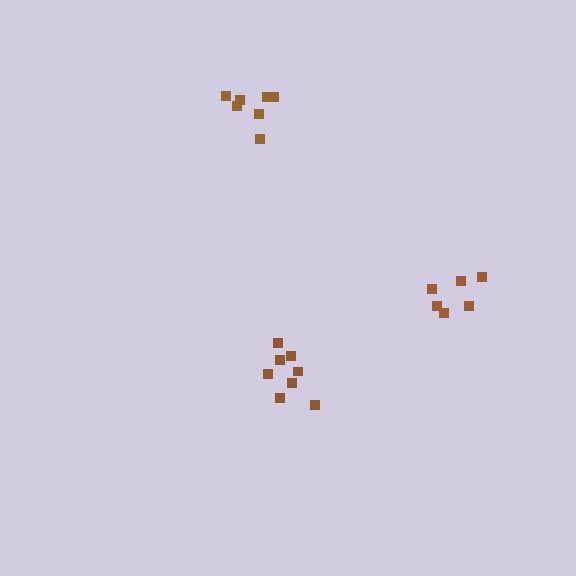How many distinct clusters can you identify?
There are 3 distinct clusters.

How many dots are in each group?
Group 1: 8 dots, Group 2: 7 dots, Group 3: 6 dots (21 total).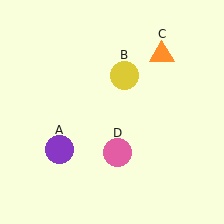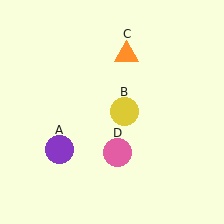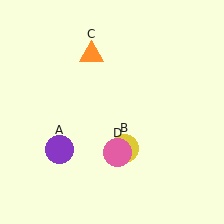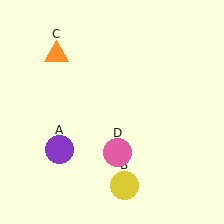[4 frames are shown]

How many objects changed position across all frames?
2 objects changed position: yellow circle (object B), orange triangle (object C).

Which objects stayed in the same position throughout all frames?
Purple circle (object A) and pink circle (object D) remained stationary.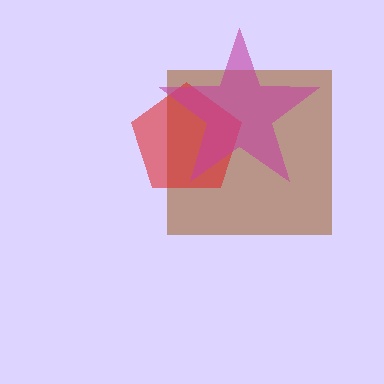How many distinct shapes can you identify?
There are 3 distinct shapes: a brown square, a red pentagon, a magenta star.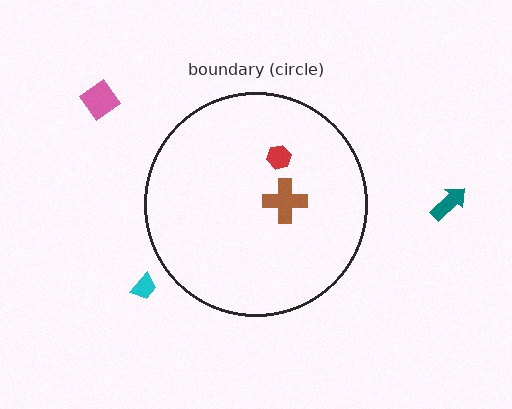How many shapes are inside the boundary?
2 inside, 3 outside.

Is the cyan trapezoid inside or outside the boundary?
Outside.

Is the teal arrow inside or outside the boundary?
Outside.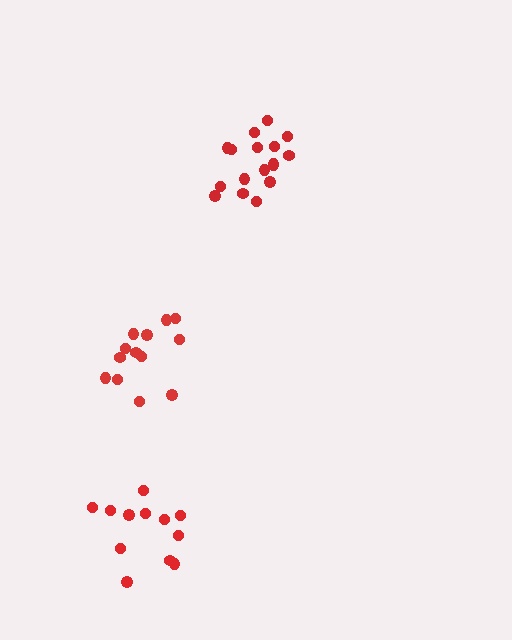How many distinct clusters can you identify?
There are 3 distinct clusters.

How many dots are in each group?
Group 1: 17 dots, Group 2: 13 dots, Group 3: 12 dots (42 total).